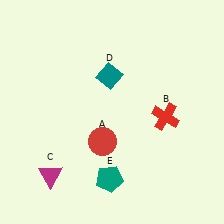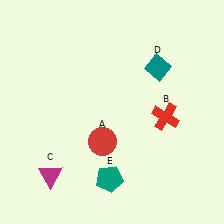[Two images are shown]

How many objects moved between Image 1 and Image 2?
1 object moved between the two images.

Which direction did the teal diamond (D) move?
The teal diamond (D) moved right.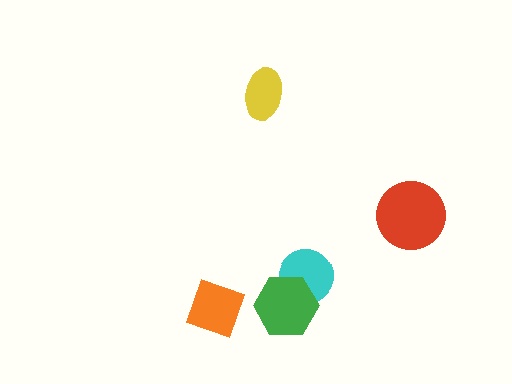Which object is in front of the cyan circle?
The green hexagon is in front of the cyan circle.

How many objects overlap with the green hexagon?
1 object overlaps with the green hexagon.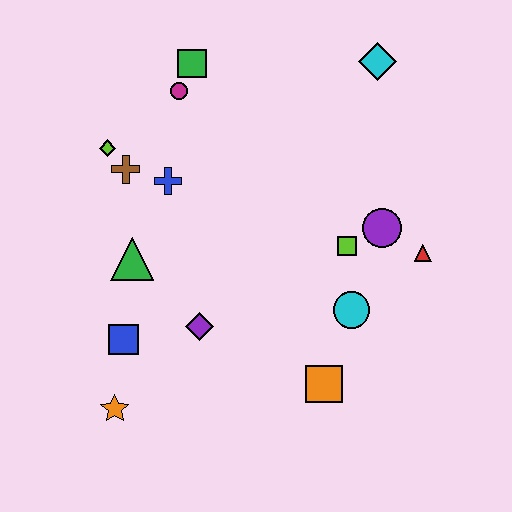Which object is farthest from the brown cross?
The red triangle is farthest from the brown cross.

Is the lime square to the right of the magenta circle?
Yes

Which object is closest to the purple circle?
The lime square is closest to the purple circle.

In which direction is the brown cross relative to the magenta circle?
The brown cross is below the magenta circle.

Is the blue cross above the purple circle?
Yes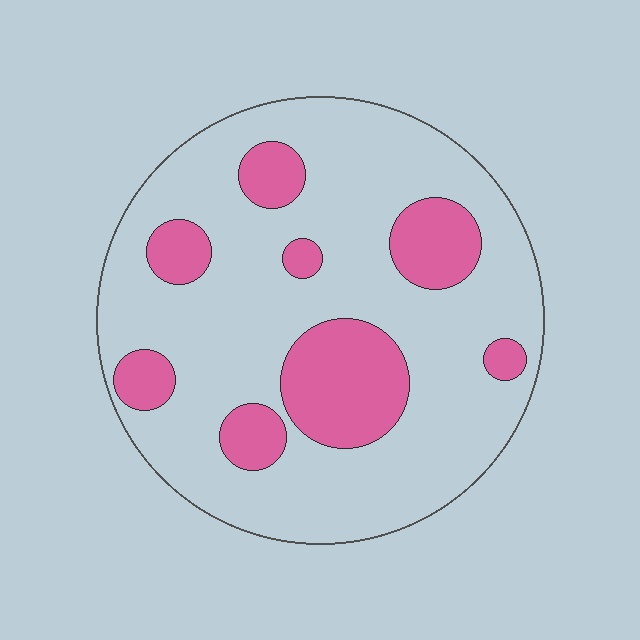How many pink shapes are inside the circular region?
8.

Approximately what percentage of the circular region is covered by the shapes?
Approximately 25%.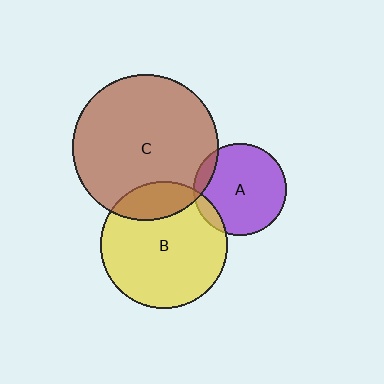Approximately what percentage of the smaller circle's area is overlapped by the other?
Approximately 10%.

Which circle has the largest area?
Circle C (brown).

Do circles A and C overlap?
Yes.